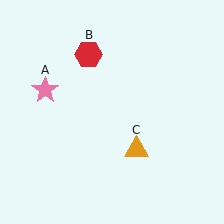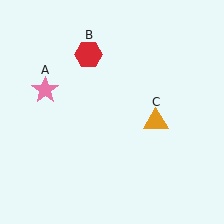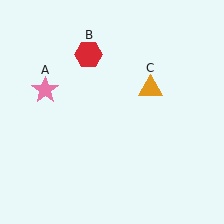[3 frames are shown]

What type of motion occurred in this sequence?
The orange triangle (object C) rotated counterclockwise around the center of the scene.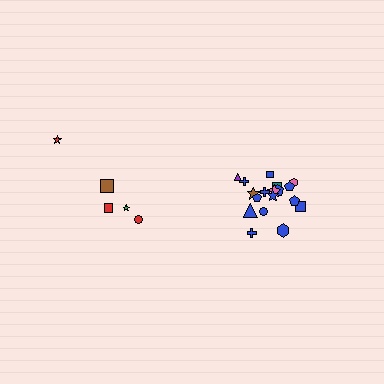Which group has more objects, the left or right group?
The right group.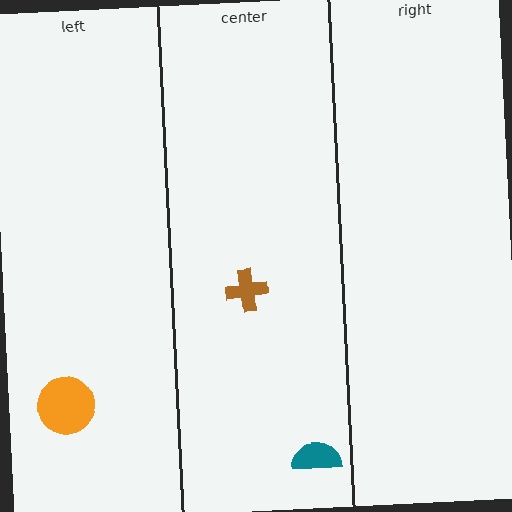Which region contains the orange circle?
The left region.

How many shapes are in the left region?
1.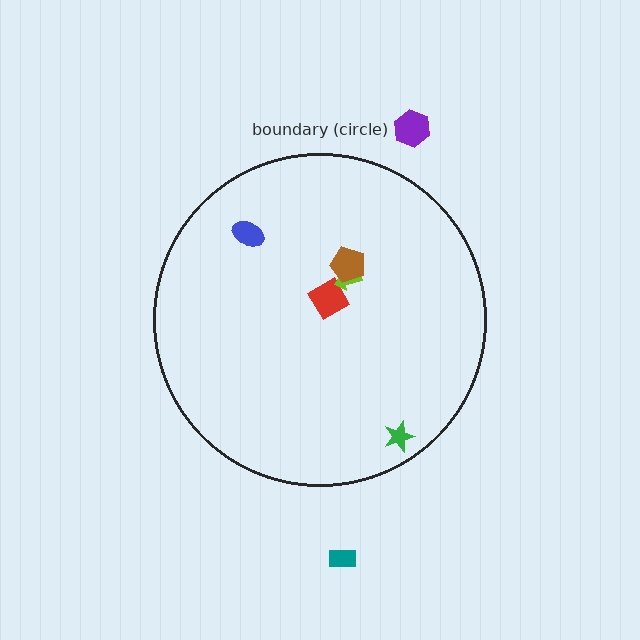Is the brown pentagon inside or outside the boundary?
Inside.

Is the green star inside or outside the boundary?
Inside.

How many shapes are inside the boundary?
5 inside, 2 outside.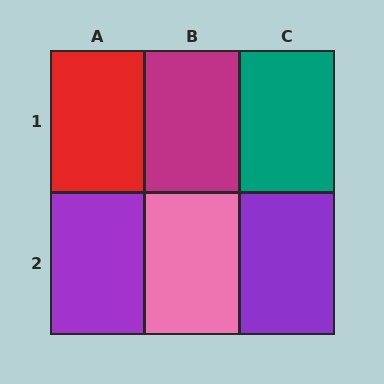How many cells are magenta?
1 cell is magenta.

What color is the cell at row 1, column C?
Teal.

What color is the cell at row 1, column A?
Red.